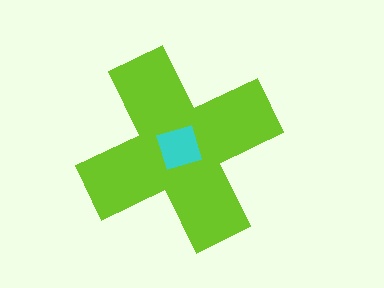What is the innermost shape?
The cyan square.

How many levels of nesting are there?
2.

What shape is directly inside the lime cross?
The cyan square.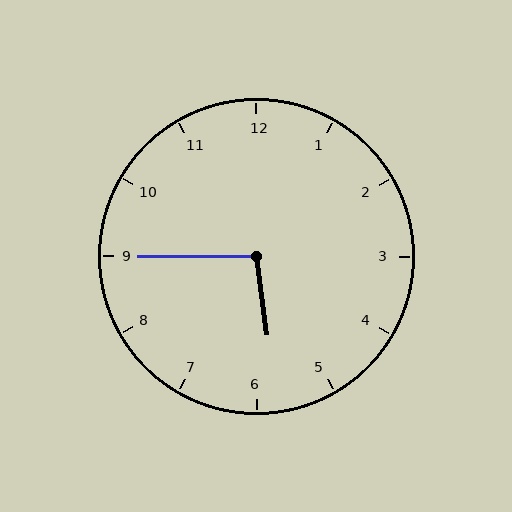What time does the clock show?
5:45.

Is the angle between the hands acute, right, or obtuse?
It is obtuse.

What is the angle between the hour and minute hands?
Approximately 98 degrees.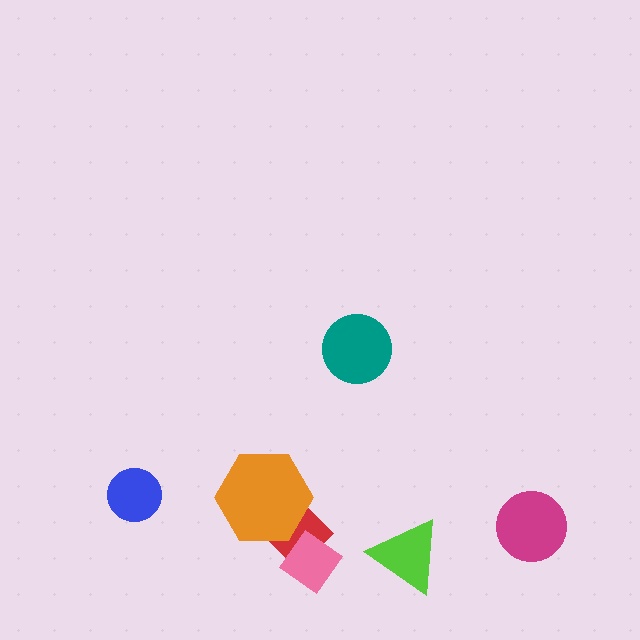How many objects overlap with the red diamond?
2 objects overlap with the red diamond.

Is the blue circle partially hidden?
No, no other shape covers it.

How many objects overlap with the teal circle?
0 objects overlap with the teal circle.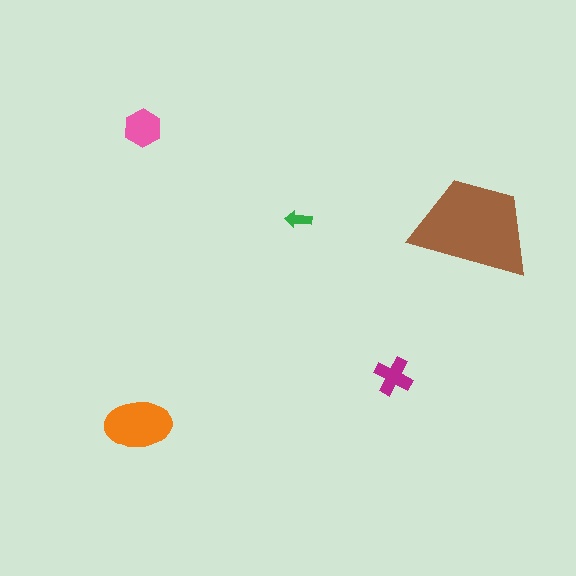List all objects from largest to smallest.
The brown trapezoid, the orange ellipse, the pink hexagon, the magenta cross, the green arrow.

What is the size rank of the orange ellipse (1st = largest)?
2nd.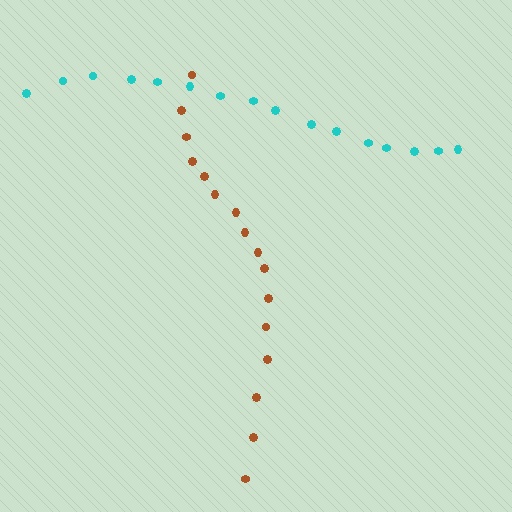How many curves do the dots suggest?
There are 2 distinct paths.